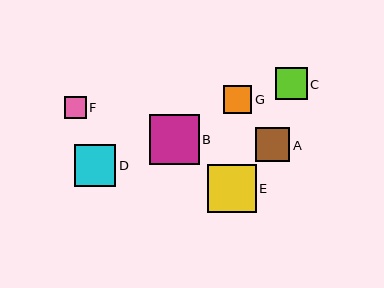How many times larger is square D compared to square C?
Square D is approximately 1.3 times the size of square C.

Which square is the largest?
Square B is the largest with a size of approximately 50 pixels.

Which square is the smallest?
Square F is the smallest with a size of approximately 22 pixels.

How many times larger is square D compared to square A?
Square D is approximately 1.2 times the size of square A.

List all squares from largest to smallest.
From largest to smallest: B, E, D, A, C, G, F.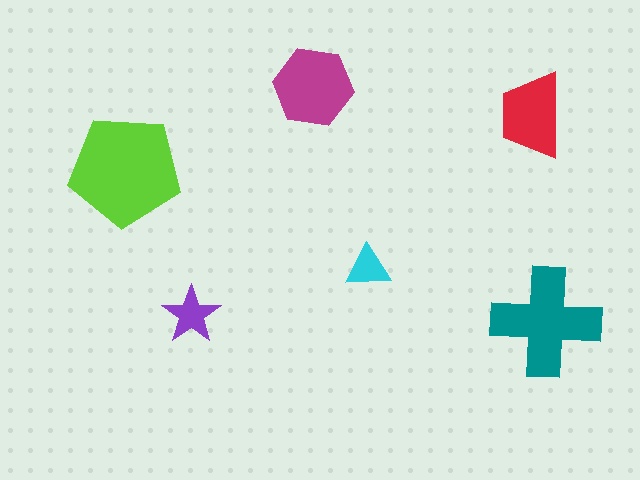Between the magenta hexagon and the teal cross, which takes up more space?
The teal cross.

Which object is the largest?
The lime pentagon.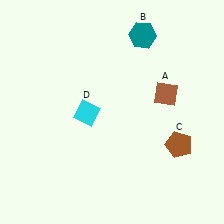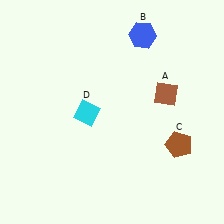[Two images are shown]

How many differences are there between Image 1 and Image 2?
There is 1 difference between the two images.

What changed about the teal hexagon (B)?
In Image 1, B is teal. In Image 2, it changed to blue.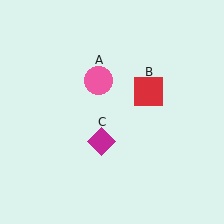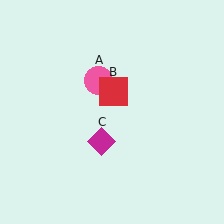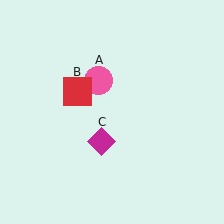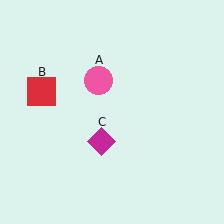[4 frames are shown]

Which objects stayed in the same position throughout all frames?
Pink circle (object A) and magenta diamond (object C) remained stationary.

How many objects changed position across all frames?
1 object changed position: red square (object B).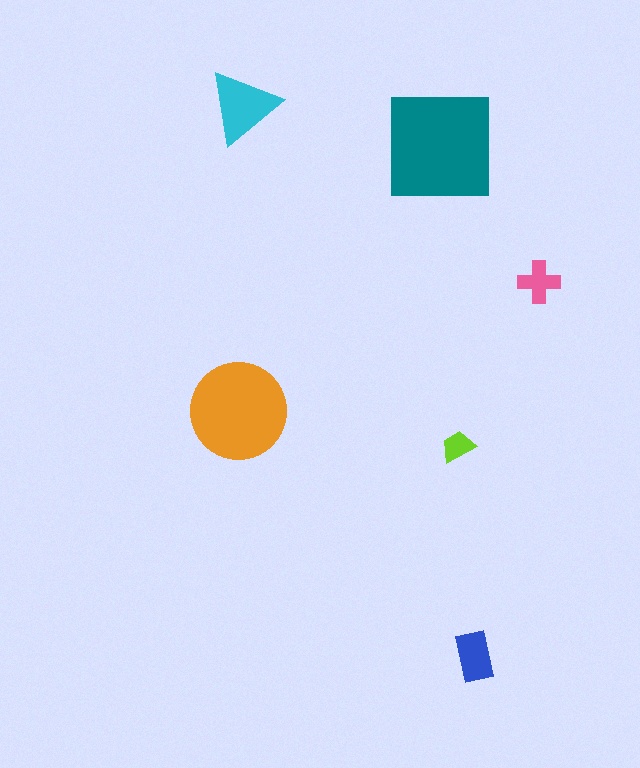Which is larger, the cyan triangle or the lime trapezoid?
The cyan triangle.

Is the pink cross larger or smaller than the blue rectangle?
Smaller.